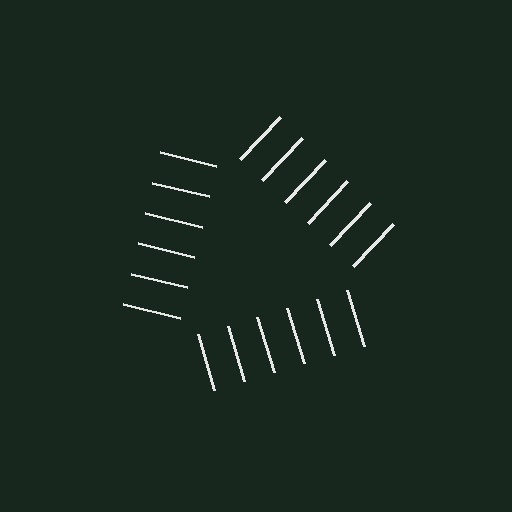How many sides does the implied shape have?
3 sides — the line-ends trace a triangle.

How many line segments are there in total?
18 — 6 along each of the 3 edges.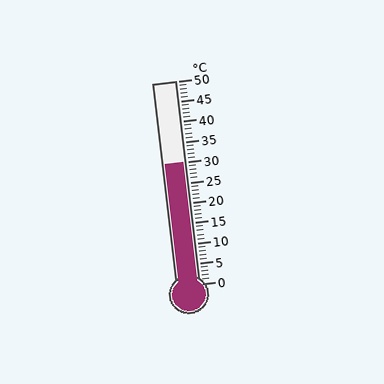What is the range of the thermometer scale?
The thermometer scale ranges from 0°C to 50°C.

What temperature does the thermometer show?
The thermometer shows approximately 30°C.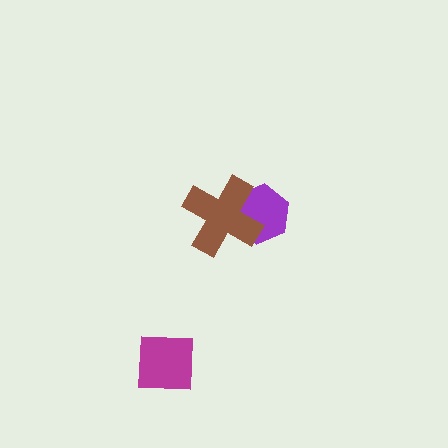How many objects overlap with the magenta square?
0 objects overlap with the magenta square.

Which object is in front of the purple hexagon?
The brown cross is in front of the purple hexagon.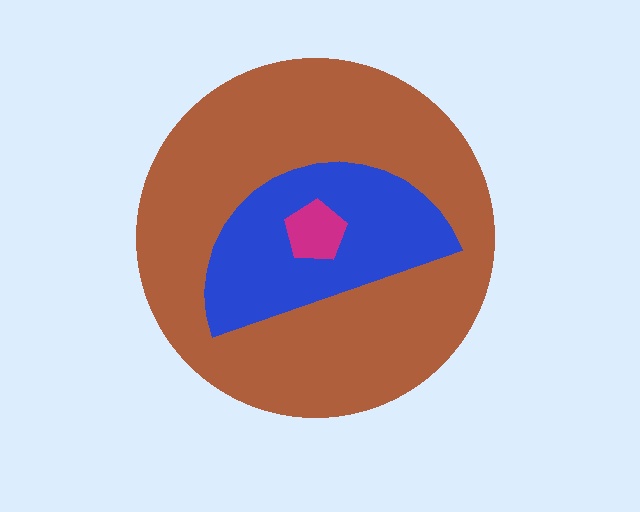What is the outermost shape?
The brown circle.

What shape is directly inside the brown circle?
The blue semicircle.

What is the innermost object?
The magenta pentagon.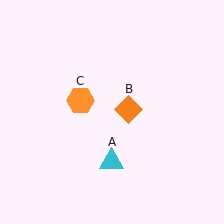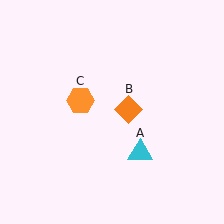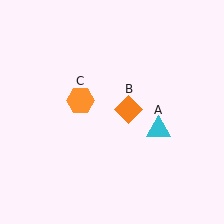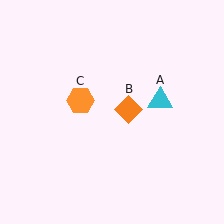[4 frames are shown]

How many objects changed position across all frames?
1 object changed position: cyan triangle (object A).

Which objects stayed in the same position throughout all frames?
Orange diamond (object B) and orange hexagon (object C) remained stationary.